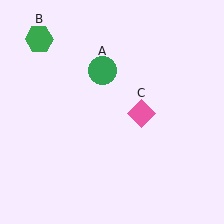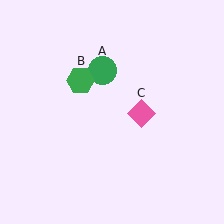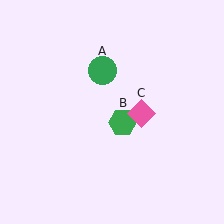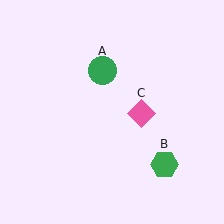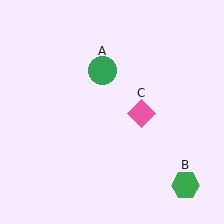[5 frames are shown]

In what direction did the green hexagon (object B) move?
The green hexagon (object B) moved down and to the right.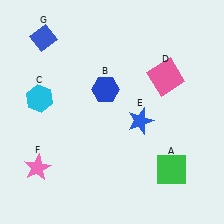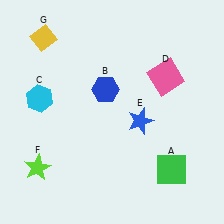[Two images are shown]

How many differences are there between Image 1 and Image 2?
There are 2 differences between the two images.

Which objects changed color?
F changed from pink to lime. G changed from blue to yellow.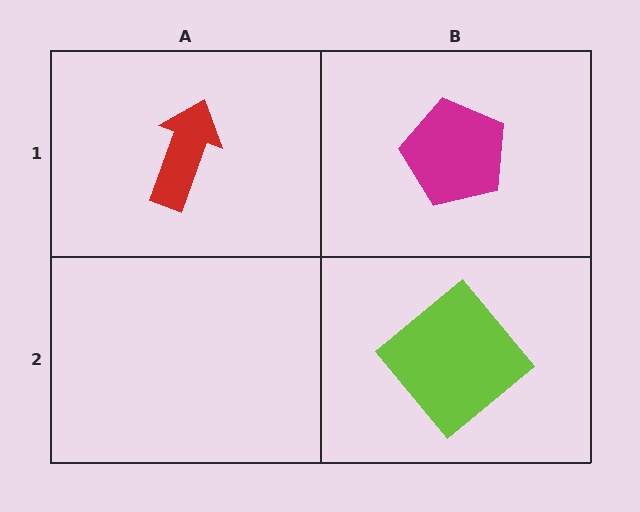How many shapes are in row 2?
1 shape.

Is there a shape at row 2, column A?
No, that cell is empty.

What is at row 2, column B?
A lime diamond.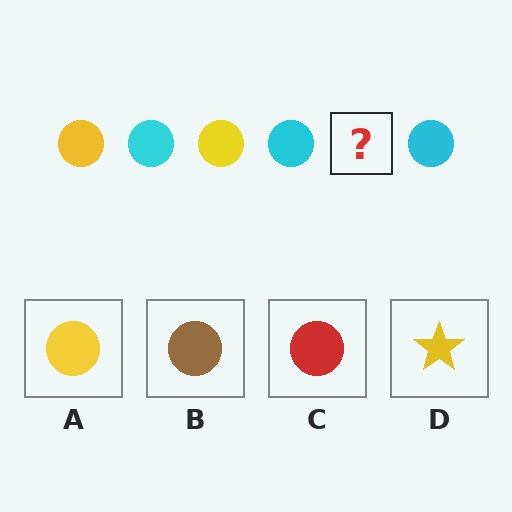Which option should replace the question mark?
Option A.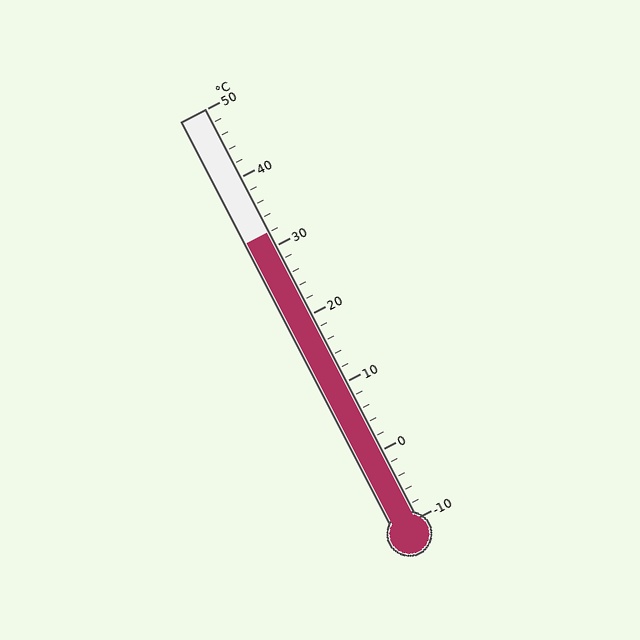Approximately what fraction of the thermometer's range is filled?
The thermometer is filled to approximately 70% of its range.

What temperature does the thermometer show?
The thermometer shows approximately 32°C.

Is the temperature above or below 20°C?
The temperature is above 20°C.